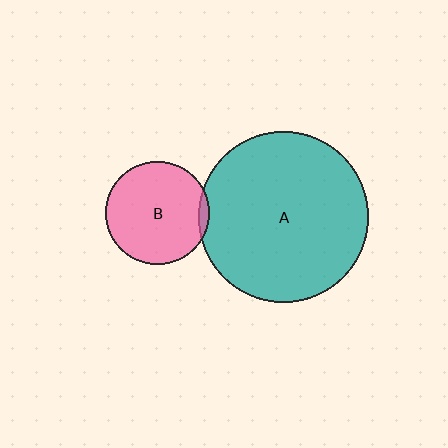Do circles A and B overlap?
Yes.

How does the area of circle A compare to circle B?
Approximately 2.7 times.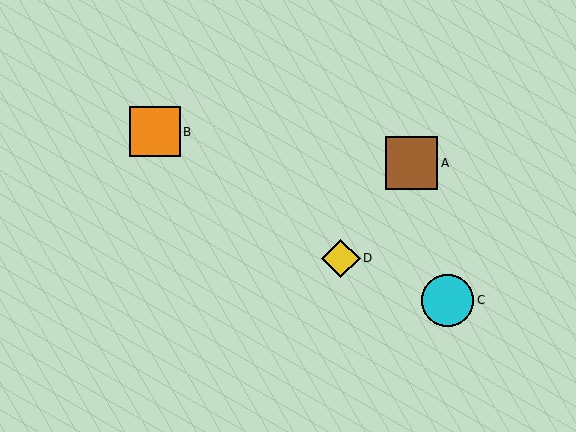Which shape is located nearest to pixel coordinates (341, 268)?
The yellow diamond (labeled D) at (341, 258) is nearest to that location.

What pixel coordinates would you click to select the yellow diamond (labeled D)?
Click at (341, 258) to select the yellow diamond D.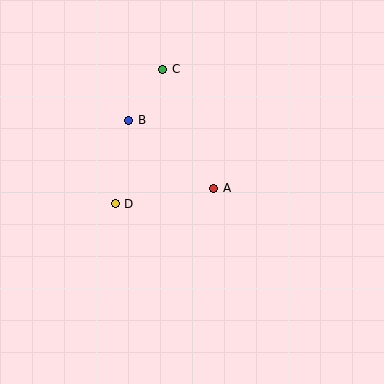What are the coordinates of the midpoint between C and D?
The midpoint between C and D is at (139, 136).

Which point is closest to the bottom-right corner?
Point A is closest to the bottom-right corner.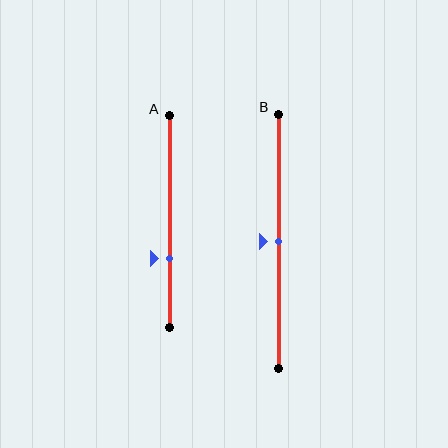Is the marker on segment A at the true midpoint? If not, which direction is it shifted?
No, the marker on segment A is shifted downward by about 17% of the segment length.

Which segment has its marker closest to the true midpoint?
Segment B has its marker closest to the true midpoint.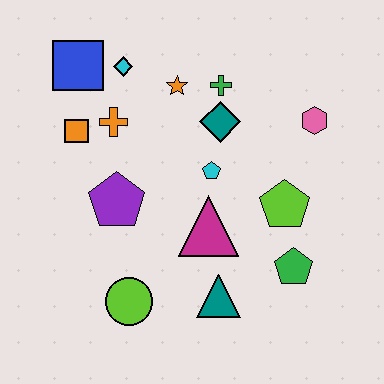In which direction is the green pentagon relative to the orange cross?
The green pentagon is to the right of the orange cross.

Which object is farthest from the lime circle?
The pink hexagon is farthest from the lime circle.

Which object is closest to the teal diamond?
The green cross is closest to the teal diamond.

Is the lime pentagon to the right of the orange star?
Yes